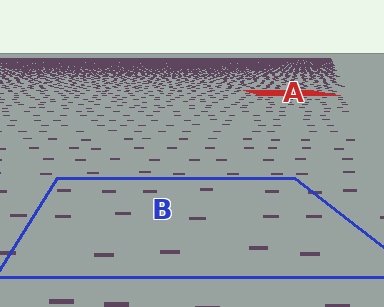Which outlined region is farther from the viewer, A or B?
Region A is farther from the viewer — the texture elements inside it appear smaller and more densely packed.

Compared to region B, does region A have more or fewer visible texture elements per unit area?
Region A has more texture elements per unit area — they are packed more densely because it is farther away.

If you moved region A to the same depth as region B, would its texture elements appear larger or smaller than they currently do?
They would appear larger. At a closer depth, the same texture elements are projected at a bigger on-screen size.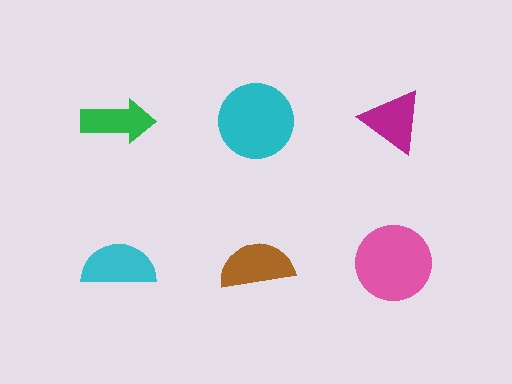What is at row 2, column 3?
A pink circle.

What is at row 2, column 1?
A cyan semicircle.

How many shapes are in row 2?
3 shapes.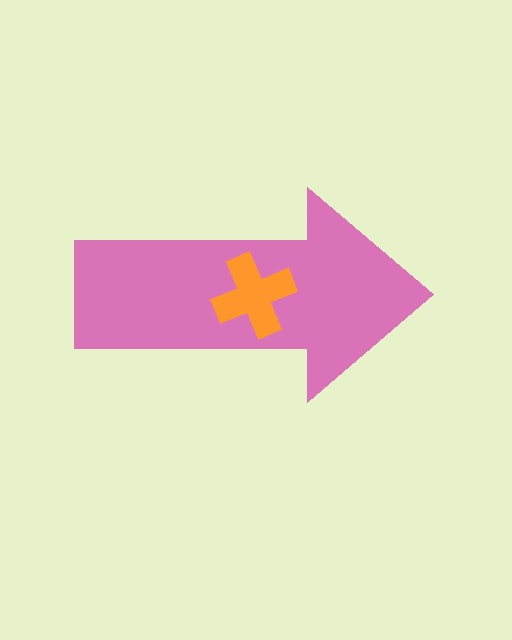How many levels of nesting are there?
2.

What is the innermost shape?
The orange cross.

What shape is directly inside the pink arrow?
The orange cross.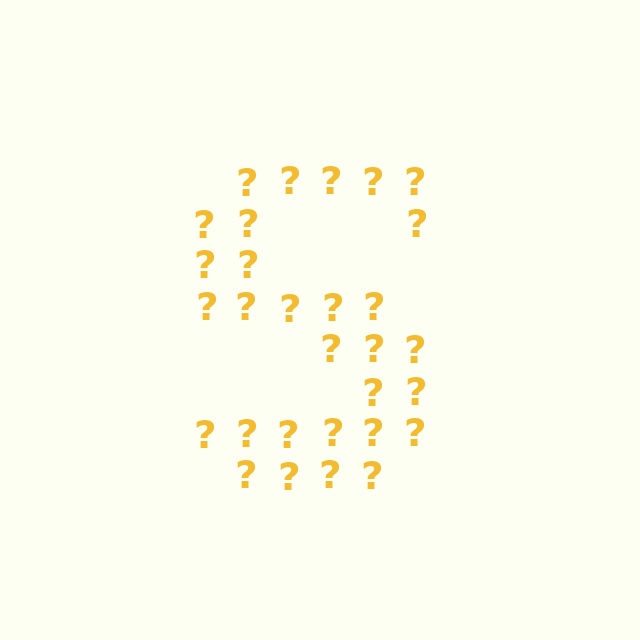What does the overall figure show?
The overall figure shows the letter S.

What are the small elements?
The small elements are question marks.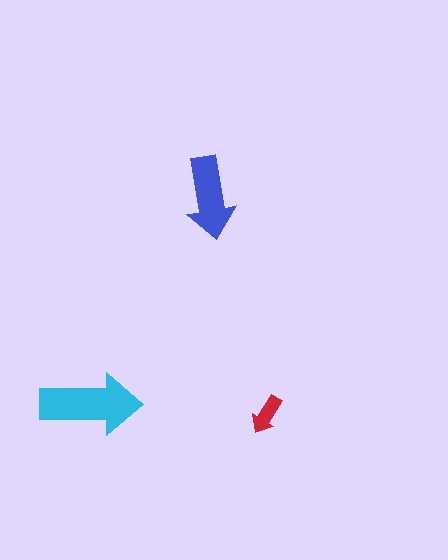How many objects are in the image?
There are 3 objects in the image.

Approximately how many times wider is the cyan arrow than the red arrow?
About 2.5 times wider.